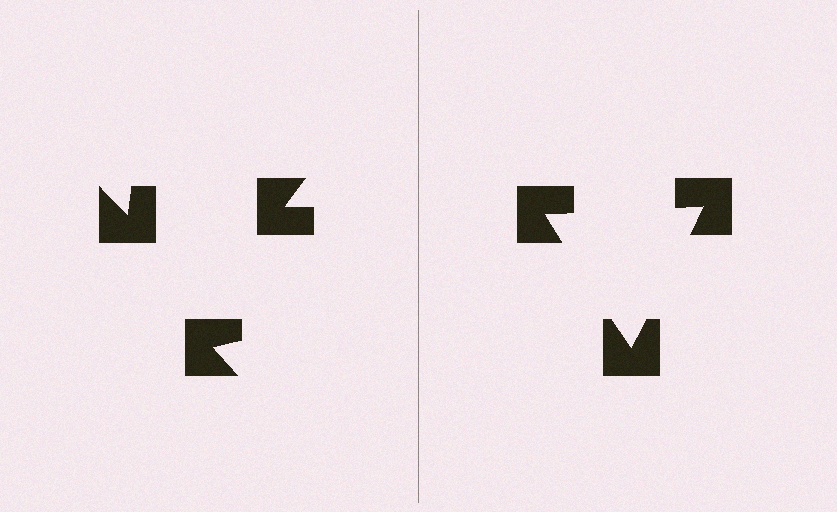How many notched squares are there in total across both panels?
6 — 3 on each side.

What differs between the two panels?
The notched squares are positioned identically on both sides; only the wedge orientations differ. On the right they align to a triangle; on the left they are misaligned.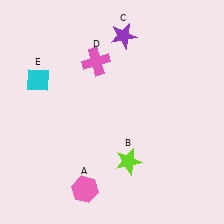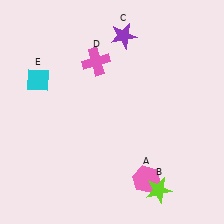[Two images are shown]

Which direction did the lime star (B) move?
The lime star (B) moved right.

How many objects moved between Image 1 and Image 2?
2 objects moved between the two images.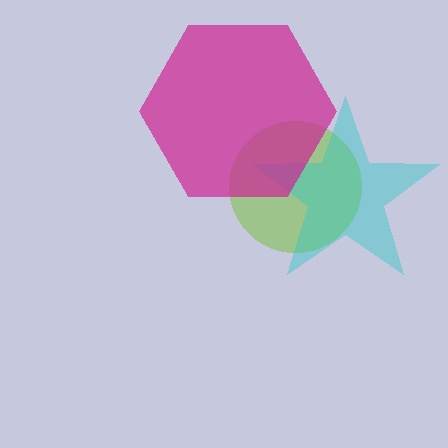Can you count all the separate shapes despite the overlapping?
Yes, there are 3 separate shapes.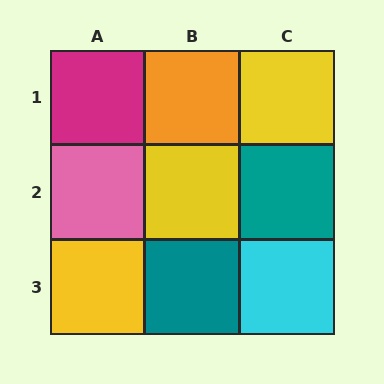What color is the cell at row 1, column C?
Yellow.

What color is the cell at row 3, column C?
Cyan.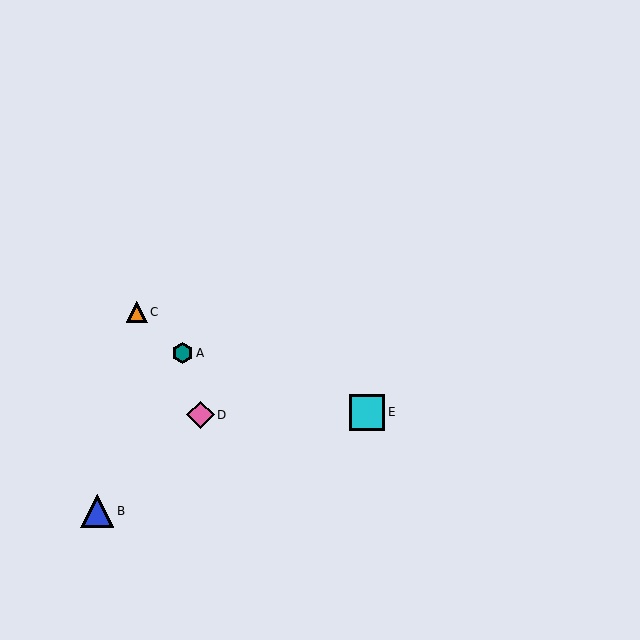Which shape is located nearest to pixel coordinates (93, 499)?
The blue triangle (labeled B) at (97, 511) is nearest to that location.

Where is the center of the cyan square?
The center of the cyan square is at (367, 413).